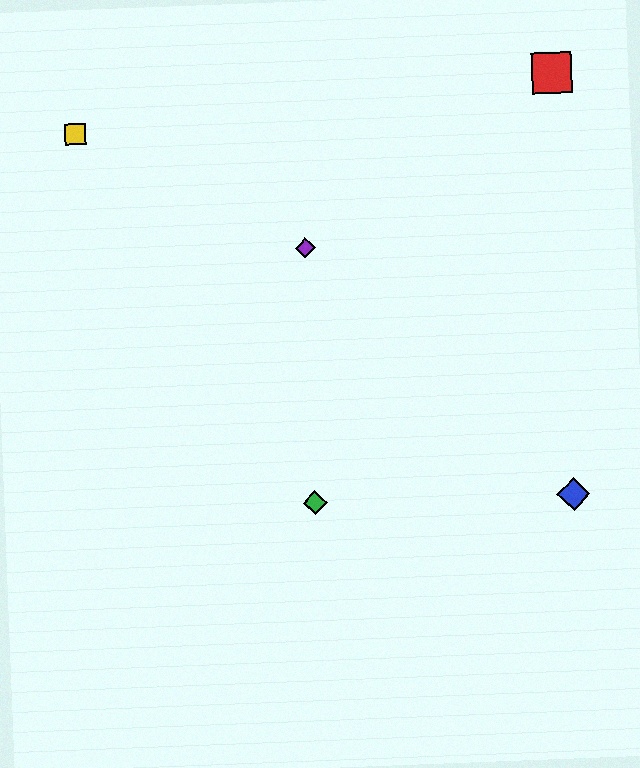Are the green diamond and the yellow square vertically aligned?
No, the green diamond is at x≈315 and the yellow square is at x≈75.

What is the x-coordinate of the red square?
The red square is at x≈552.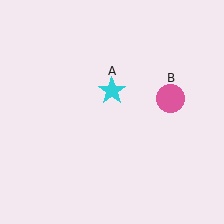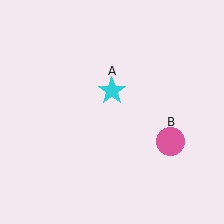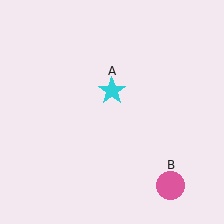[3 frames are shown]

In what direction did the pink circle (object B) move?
The pink circle (object B) moved down.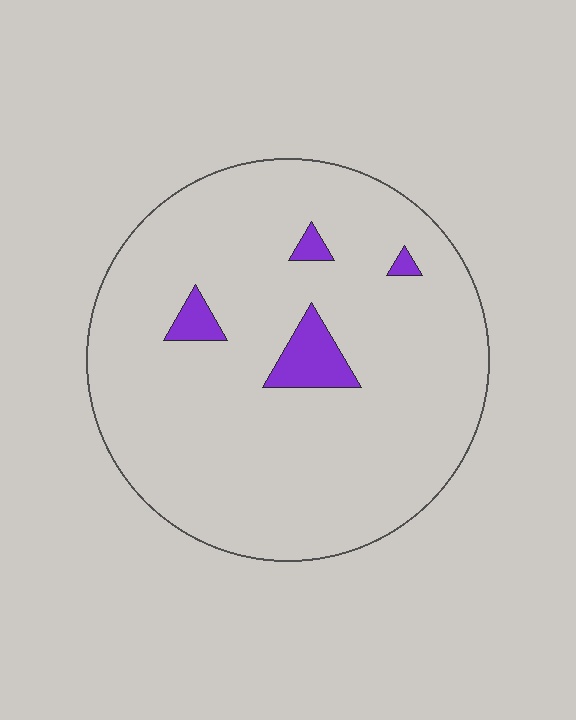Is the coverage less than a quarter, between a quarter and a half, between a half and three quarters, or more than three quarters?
Less than a quarter.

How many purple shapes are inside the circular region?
4.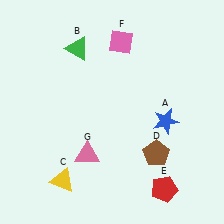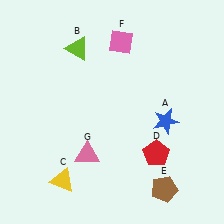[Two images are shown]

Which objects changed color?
B changed from green to lime. D changed from brown to red. E changed from red to brown.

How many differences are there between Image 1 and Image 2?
There are 3 differences between the two images.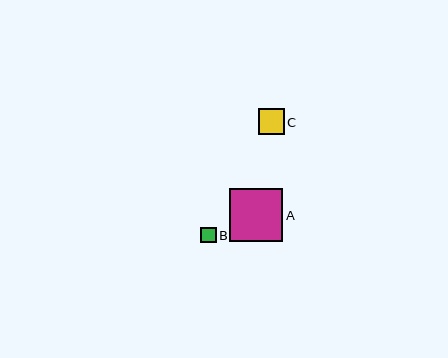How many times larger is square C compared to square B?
Square C is approximately 1.7 times the size of square B.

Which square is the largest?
Square A is the largest with a size of approximately 53 pixels.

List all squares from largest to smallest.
From largest to smallest: A, C, B.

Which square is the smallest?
Square B is the smallest with a size of approximately 15 pixels.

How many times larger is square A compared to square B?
Square A is approximately 3.5 times the size of square B.